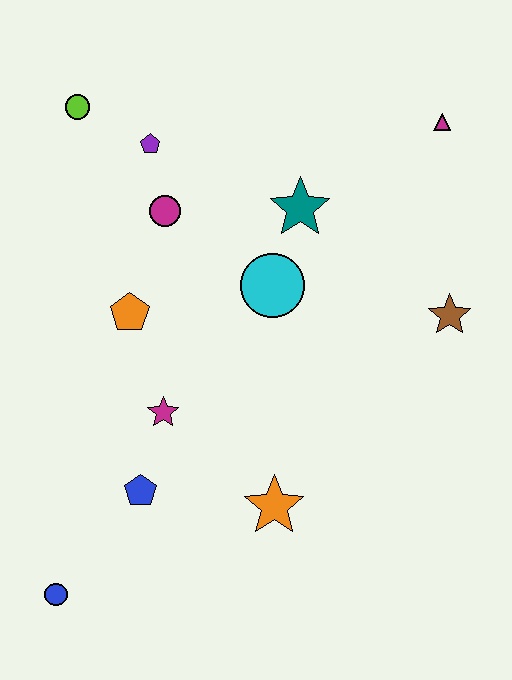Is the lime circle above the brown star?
Yes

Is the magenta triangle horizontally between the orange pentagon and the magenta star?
No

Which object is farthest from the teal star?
The blue circle is farthest from the teal star.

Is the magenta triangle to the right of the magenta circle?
Yes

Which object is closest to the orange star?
The blue pentagon is closest to the orange star.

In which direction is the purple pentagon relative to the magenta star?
The purple pentagon is above the magenta star.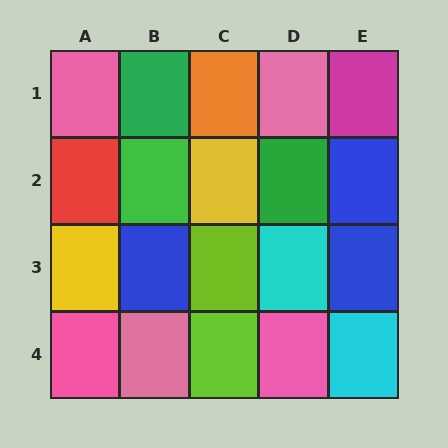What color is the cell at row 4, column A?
Pink.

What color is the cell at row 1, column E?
Magenta.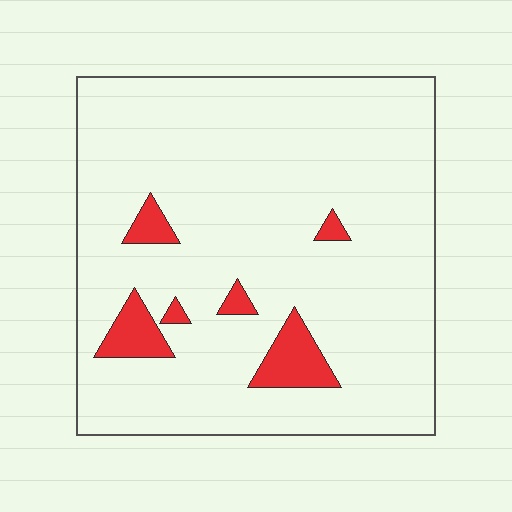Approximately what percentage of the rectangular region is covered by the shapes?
Approximately 10%.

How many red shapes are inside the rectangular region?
6.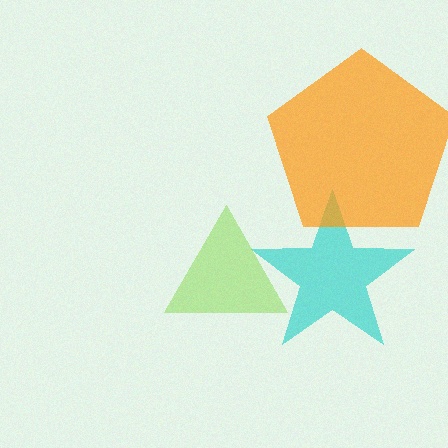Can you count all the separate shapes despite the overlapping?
Yes, there are 3 separate shapes.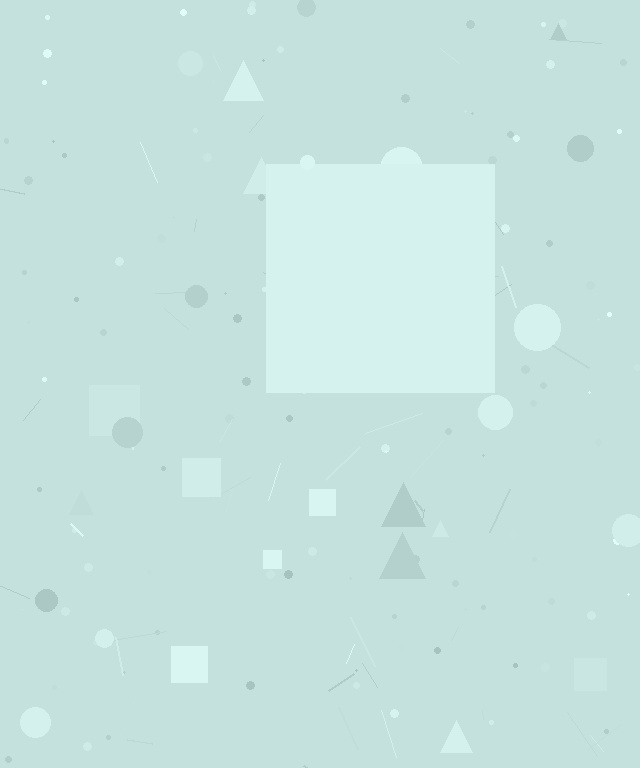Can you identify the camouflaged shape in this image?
The camouflaged shape is a square.